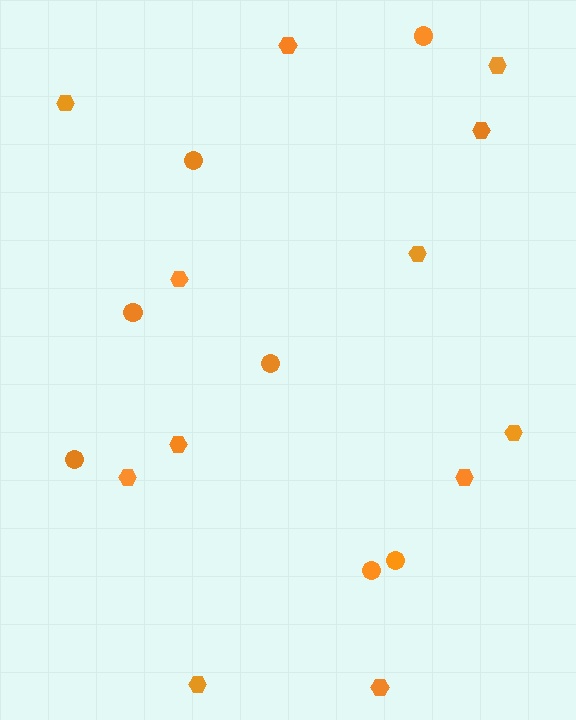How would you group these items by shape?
There are 2 groups: one group of circles (7) and one group of hexagons (12).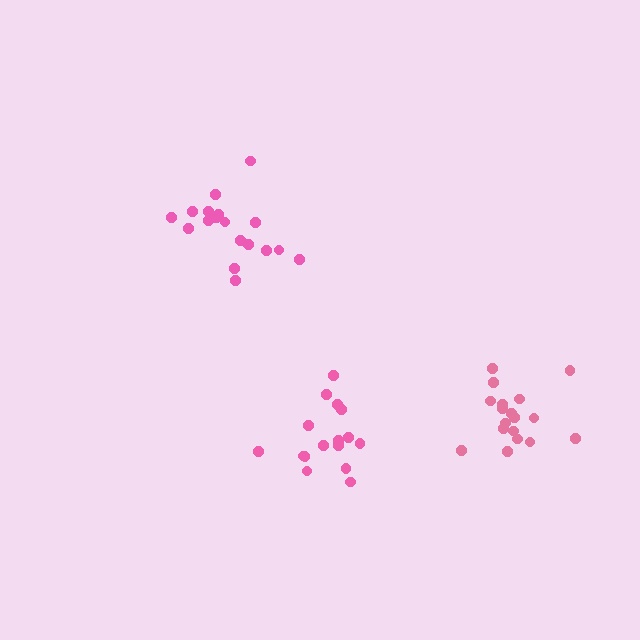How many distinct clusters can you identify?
There are 3 distinct clusters.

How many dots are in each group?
Group 1: 18 dots, Group 2: 17 dots, Group 3: 18 dots (53 total).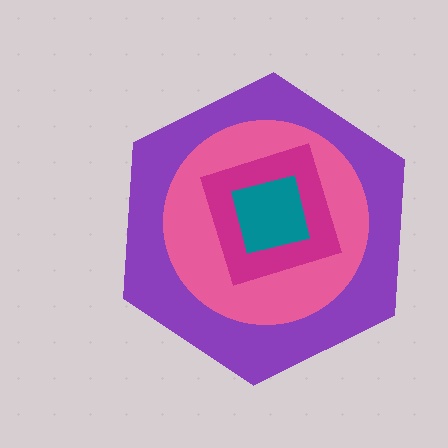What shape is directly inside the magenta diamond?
The teal square.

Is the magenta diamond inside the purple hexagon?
Yes.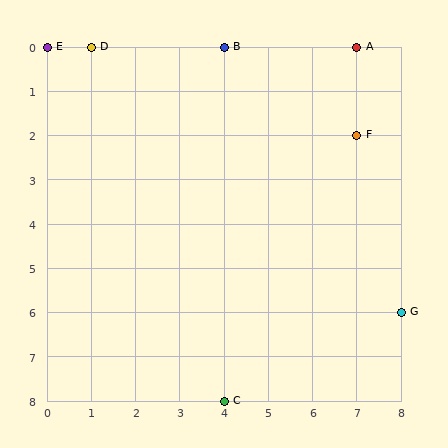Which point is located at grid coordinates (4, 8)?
Point C is at (4, 8).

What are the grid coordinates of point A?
Point A is at grid coordinates (7, 0).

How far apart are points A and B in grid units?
Points A and B are 3 columns apart.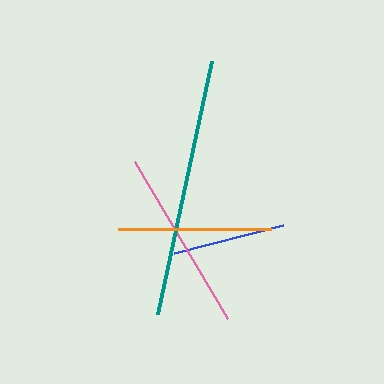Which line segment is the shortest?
The blue line is the shortest at approximately 112 pixels.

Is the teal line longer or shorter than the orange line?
The teal line is longer than the orange line.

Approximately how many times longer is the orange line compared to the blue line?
The orange line is approximately 1.4 times the length of the blue line.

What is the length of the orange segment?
The orange segment is approximately 153 pixels long.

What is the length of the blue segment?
The blue segment is approximately 112 pixels long.